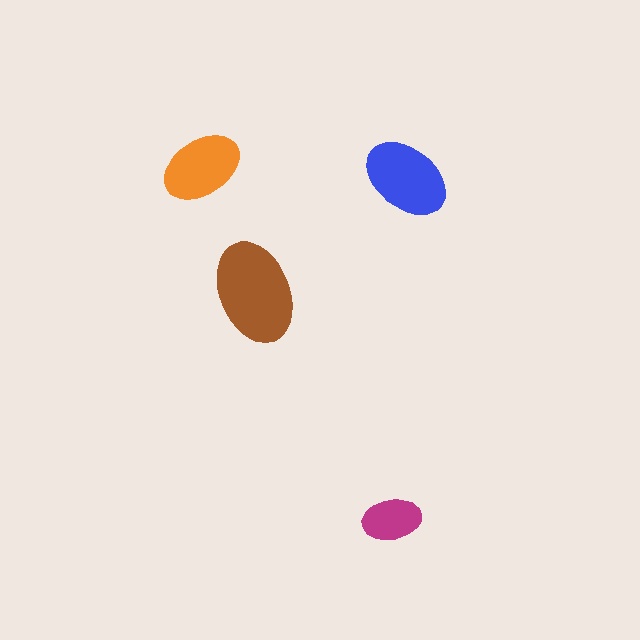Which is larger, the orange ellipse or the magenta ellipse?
The orange one.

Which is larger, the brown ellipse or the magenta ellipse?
The brown one.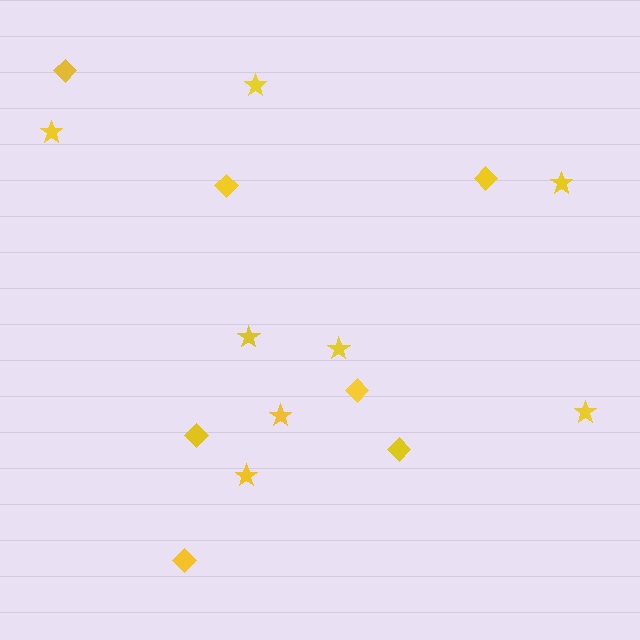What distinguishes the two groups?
There are 2 groups: one group of stars (8) and one group of diamonds (7).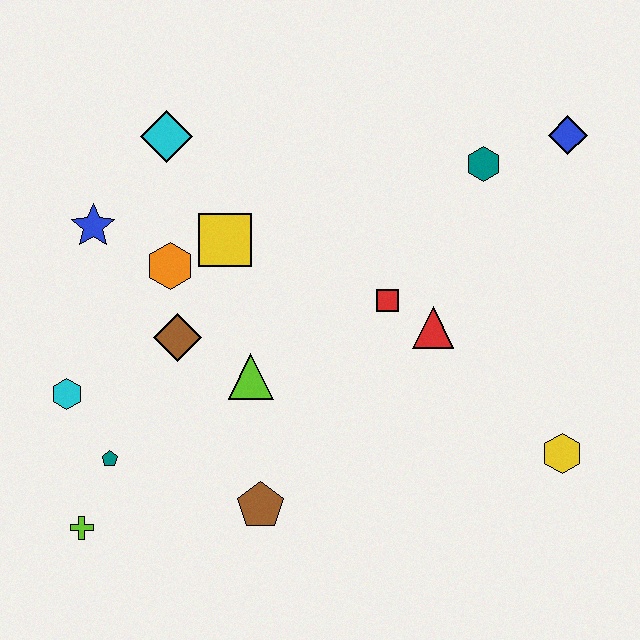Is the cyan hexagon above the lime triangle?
No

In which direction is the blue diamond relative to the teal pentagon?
The blue diamond is to the right of the teal pentagon.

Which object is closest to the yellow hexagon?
The red triangle is closest to the yellow hexagon.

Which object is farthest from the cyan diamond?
The yellow hexagon is farthest from the cyan diamond.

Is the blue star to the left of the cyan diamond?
Yes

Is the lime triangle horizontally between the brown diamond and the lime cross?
No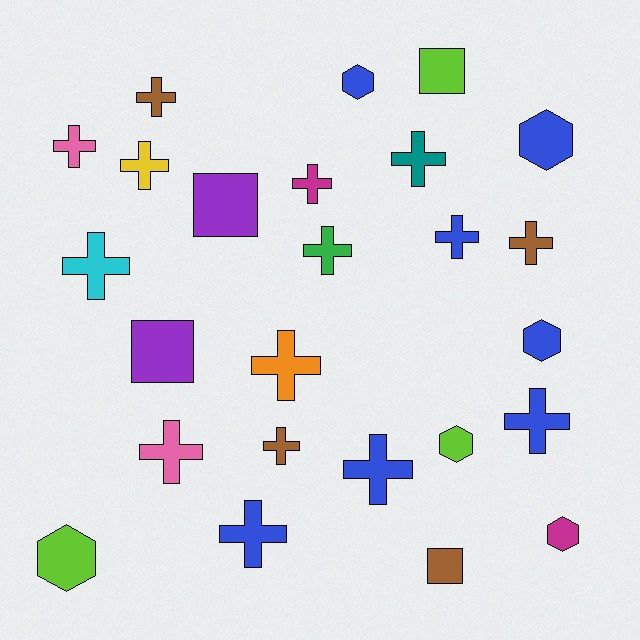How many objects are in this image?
There are 25 objects.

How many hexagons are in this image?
There are 6 hexagons.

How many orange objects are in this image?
There is 1 orange object.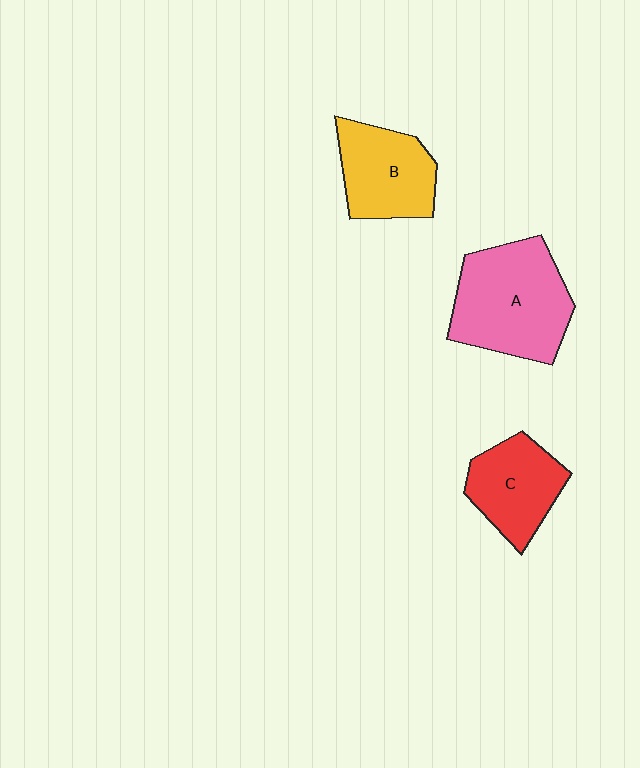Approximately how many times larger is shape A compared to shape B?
Approximately 1.4 times.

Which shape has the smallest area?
Shape C (red).